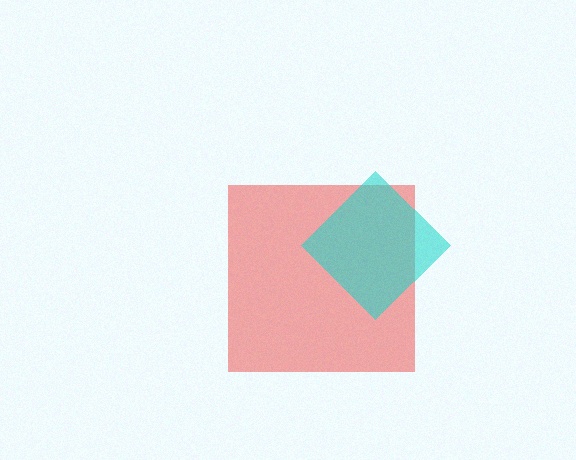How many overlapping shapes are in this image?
There are 2 overlapping shapes in the image.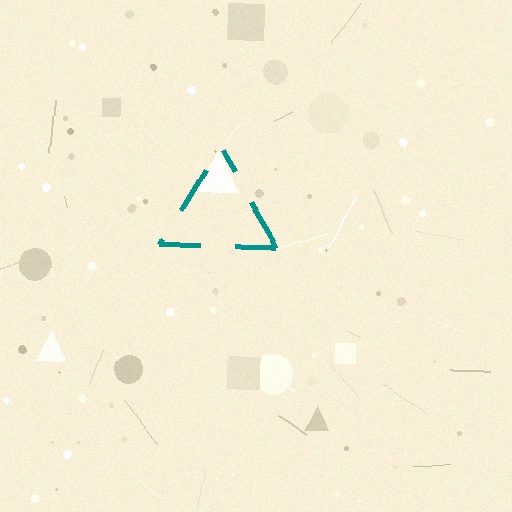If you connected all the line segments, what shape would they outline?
They would outline a triangle.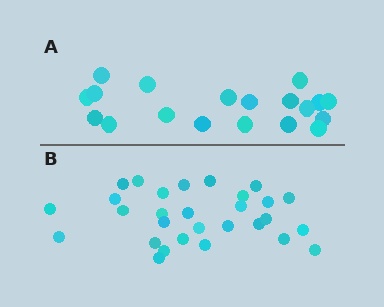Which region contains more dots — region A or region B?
Region B (the bottom region) has more dots.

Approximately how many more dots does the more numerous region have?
Region B has roughly 10 or so more dots than region A.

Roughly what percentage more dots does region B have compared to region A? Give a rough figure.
About 55% more.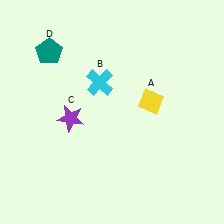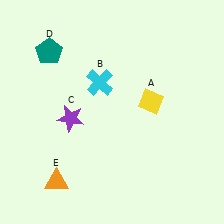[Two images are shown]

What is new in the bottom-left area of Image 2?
An orange triangle (E) was added in the bottom-left area of Image 2.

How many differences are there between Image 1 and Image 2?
There is 1 difference between the two images.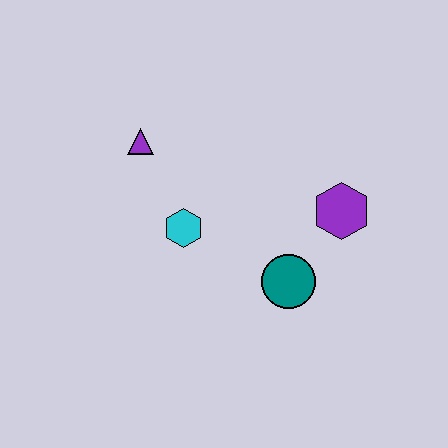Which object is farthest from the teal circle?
The purple triangle is farthest from the teal circle.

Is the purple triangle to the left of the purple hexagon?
Yes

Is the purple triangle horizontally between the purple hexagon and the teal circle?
No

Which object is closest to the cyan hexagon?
The purple triangle is closest to the cyan hexagon.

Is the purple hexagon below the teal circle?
No